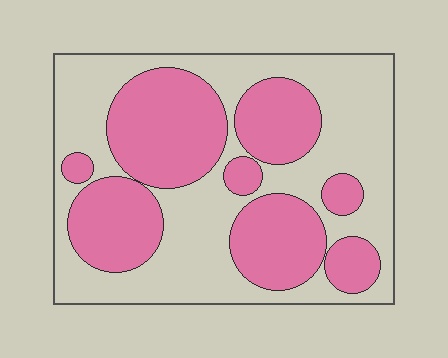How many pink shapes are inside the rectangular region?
8.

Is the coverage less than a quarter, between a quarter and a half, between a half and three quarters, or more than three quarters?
Between a quarter and a half.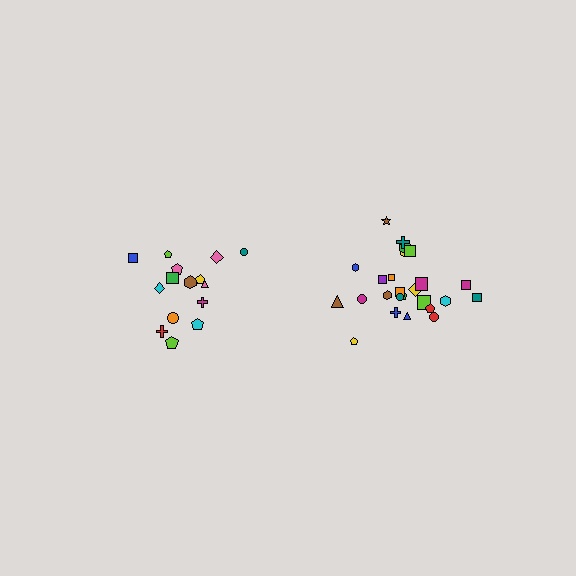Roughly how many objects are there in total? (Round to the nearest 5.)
Roughly 40 objects in total.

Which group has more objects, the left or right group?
The right group.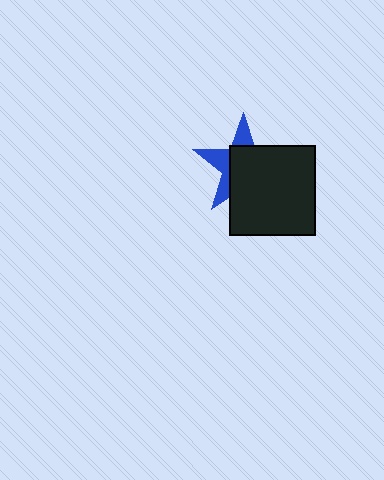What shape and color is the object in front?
The object in front is a black rectangle.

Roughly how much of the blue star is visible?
A small part of it is visible (roughly 38%).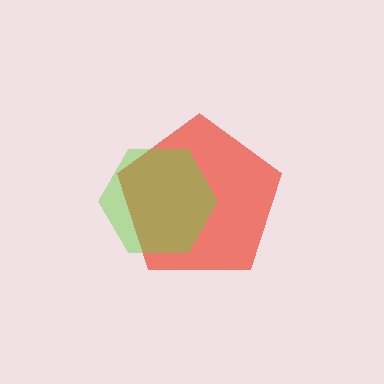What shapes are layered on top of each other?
The layered shapes are: a red pentagon, a lime hexagon.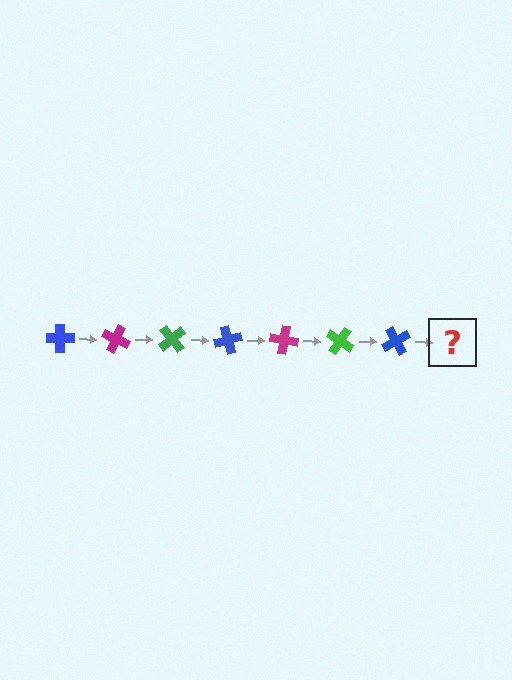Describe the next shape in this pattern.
It should be a magenta cross, rotated 175 degrees from the start.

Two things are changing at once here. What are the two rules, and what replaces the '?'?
The two rules are that it rotates 25 degrees each step and the color cycles through blue, magenta, and green. The '?' should be a magenta cross, rotated 175 degrees from the start.